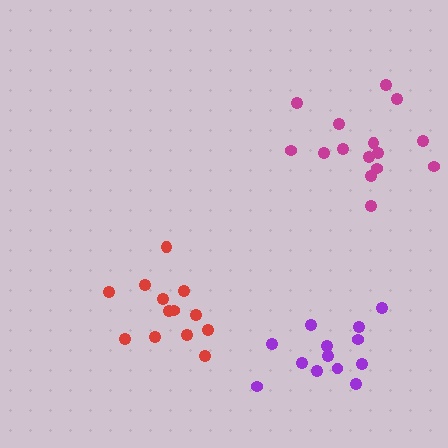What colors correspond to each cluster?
The clusters are colored: red, magenta, purple.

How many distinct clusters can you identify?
There are 3 distinct clusters.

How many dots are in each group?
Group 1: 13 dots, Group 2: 15 dots, Group 3: 13 dots (41 total).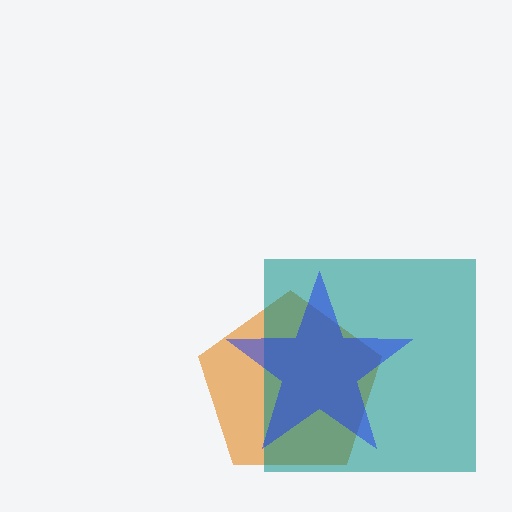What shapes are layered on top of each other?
The layered shapes are: an orange pentagon, a teal square, a blue star.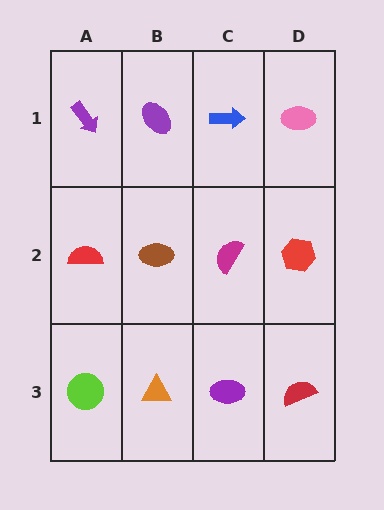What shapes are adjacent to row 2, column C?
A blue arrow (row 1, column C), a purple ellipse (row 3, column C), a brown ellipse (row 2, column B), a red hexagon (row 2, column D).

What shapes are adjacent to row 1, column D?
A red hexagon (row 2, column D), a blue arrow (row 1, column C).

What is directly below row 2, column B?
An orange triangle.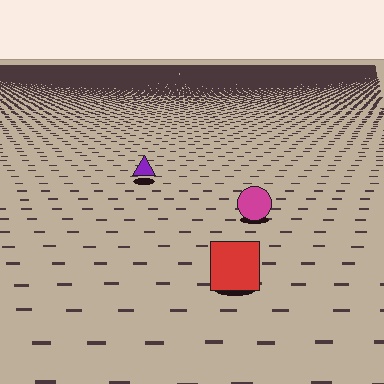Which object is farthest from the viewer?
The purple triangle is farthest from the viewer. It appears smaller and the ground texture around it is denser.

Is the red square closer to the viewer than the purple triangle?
Yes. The red square is closer — you can tell from the texture gradient: the ground texture is coarser near it.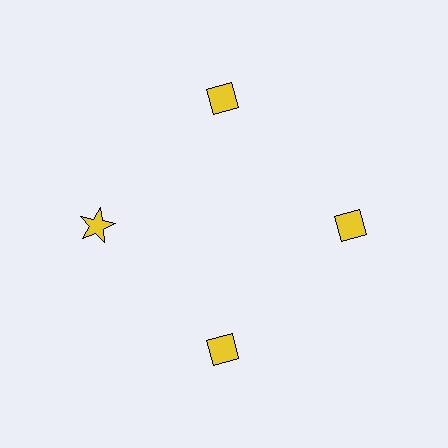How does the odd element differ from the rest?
It has a different shape: star instead of diamond.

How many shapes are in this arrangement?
There are 4 shapes arranged in a ring pattern.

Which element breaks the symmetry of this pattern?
The yellow star at roughly the 9 o'clock position breaks the symmetry. All other shapes are yellow diamonds.